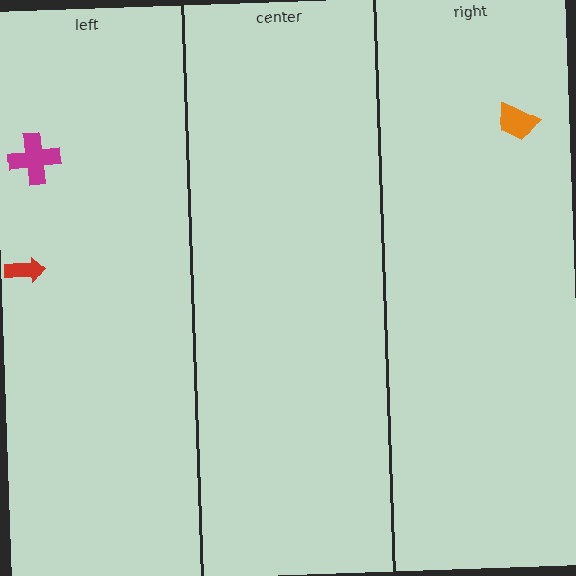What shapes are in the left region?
The red arrow, the magenta cross.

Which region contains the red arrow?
The left region.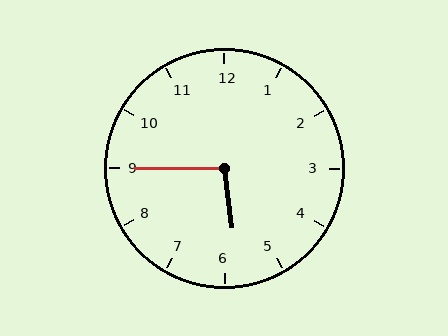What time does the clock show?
5:45.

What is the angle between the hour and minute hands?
Approximately 98 degrees.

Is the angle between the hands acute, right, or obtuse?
It is obtuse.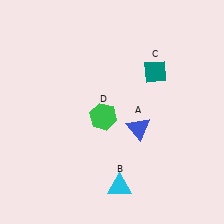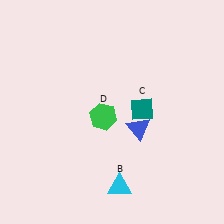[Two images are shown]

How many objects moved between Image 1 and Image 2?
1 object moved between the two images.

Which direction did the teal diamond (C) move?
The teal diamond (C) moved down.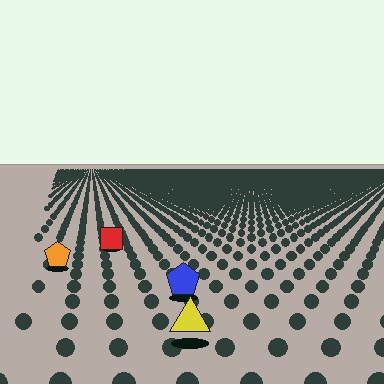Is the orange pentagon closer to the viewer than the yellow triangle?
No. The yellow triangle is closer — you can tell from the texture gradient: the ground texture is coarser near it.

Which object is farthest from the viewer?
The red square is farthest from the viewer. It appears smaller and the ground texture around it is denser.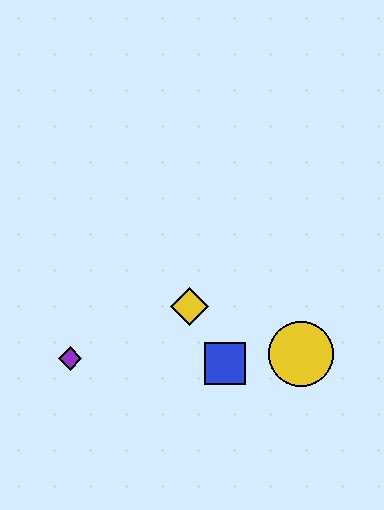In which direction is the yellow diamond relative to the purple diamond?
The yellow diamond is to the right of the purple diamond.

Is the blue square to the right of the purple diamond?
Yes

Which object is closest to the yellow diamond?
The blue square is closest to the yellow diamond.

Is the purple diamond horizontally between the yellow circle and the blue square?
No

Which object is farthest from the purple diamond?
The yellow circle is farthest from the purple diamond.